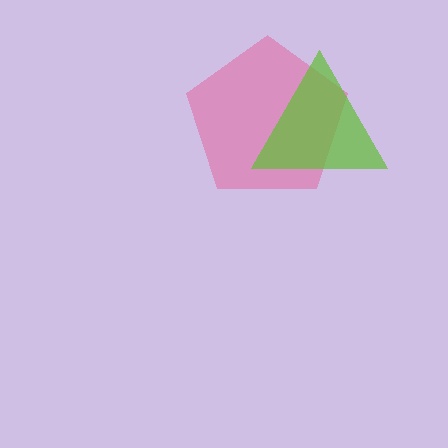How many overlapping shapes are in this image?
There are 2 overlapping shapes in the image.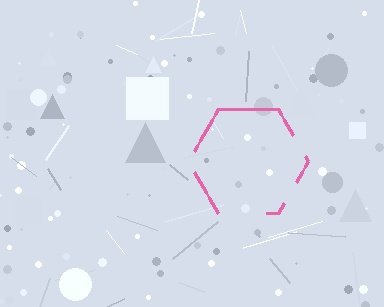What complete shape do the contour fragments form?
The contour fragments form a hexagon.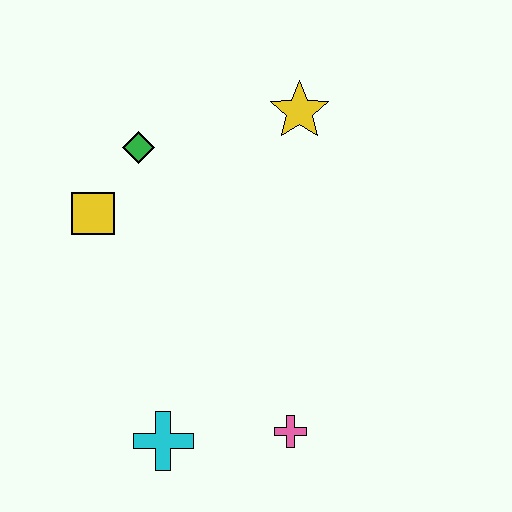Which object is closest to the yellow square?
The green diamond is closest to the yellow square.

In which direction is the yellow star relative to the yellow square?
The yellow star is to the right of the yellow square.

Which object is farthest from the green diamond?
The pink cross is farthest from the green diamond.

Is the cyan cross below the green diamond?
Yes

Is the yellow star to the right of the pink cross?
Yes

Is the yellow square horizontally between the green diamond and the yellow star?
No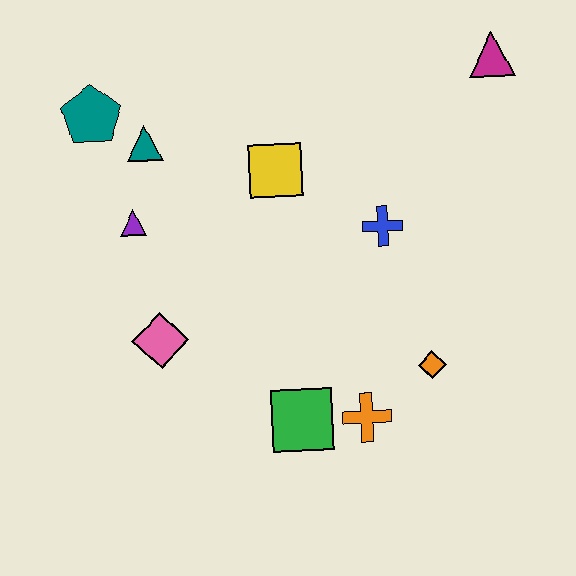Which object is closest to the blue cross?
The yellow square is closest to the blue cross.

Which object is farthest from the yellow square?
The orange cross is farthest from the yellow square.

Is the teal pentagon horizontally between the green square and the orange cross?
No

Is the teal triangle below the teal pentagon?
Yes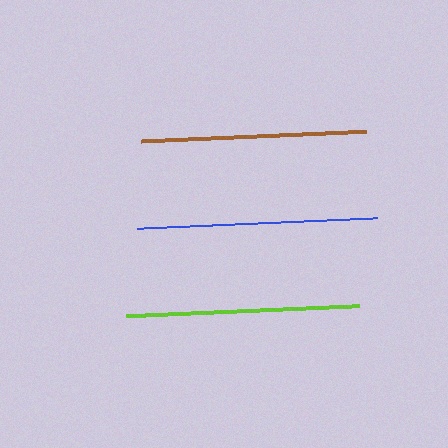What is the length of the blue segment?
The blue segment is approximately 240 pixels long.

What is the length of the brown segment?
The brown segment is approximately 225 pixels long.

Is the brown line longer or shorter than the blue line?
The blue line is longer than the brown line.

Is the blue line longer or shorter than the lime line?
The blue line is longer than the lime line.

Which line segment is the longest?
The blue line is the longest at approximately 240 pixels.